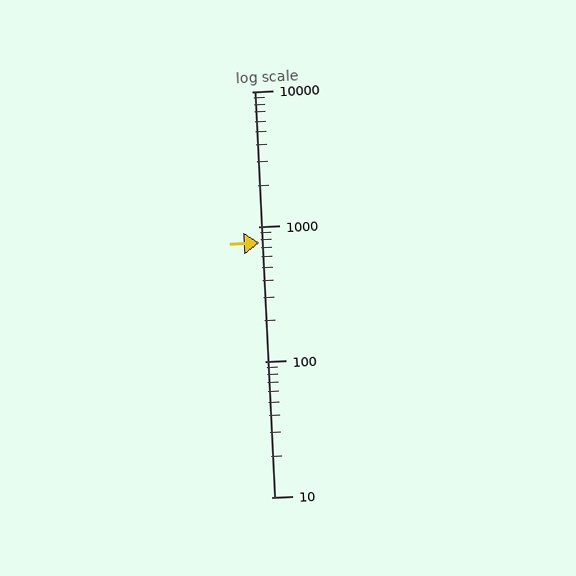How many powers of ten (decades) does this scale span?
The scale spans 3 decades, from 10 to 10000.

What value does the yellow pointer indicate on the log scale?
The pointer indicates approximately 760.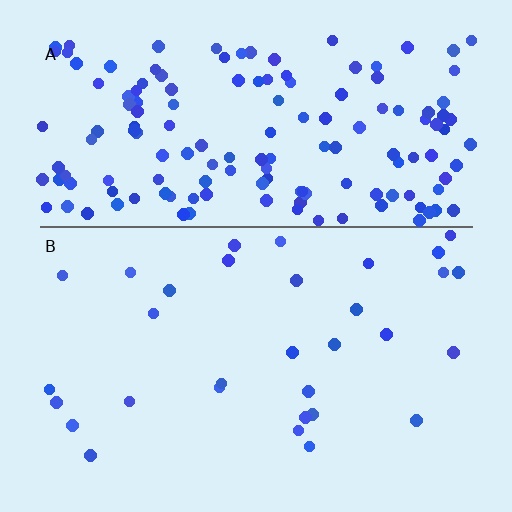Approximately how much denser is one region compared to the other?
Approximately 5.0× — region A over region B.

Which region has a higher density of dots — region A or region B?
A (the top).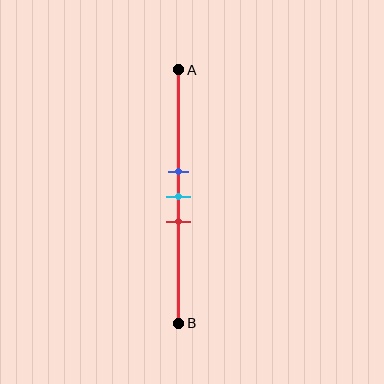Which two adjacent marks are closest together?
The blue and cyan marks are the closest adjacent pair.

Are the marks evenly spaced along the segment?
Yes, the marks are approximately evenly spaced.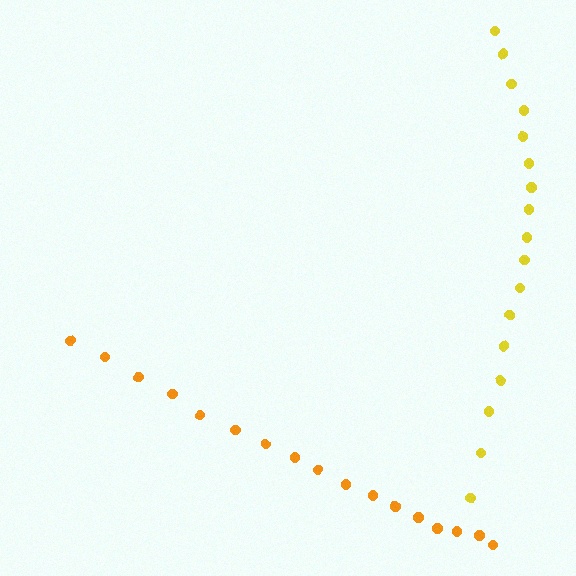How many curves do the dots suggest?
There are 2 distinct paths.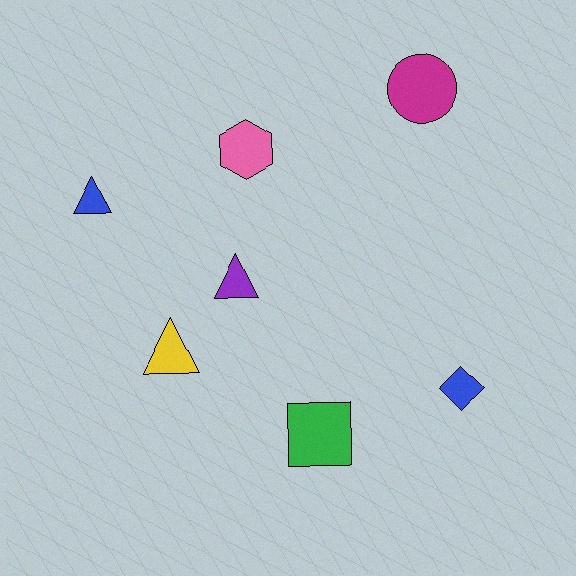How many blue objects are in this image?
There are 2 blue objects.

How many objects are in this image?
There are 7 objects.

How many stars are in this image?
There are no stars.